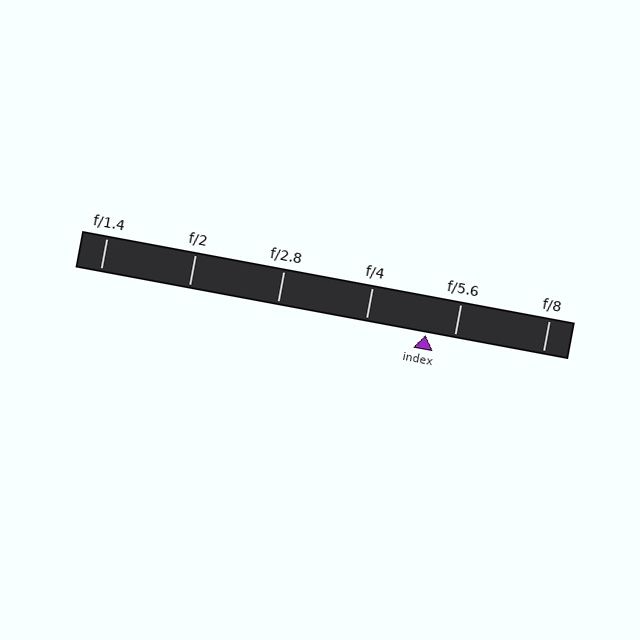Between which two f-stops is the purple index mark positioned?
The index mark is between f/4 and f/5.6.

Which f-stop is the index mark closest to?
The index mark is closest to f/5.6.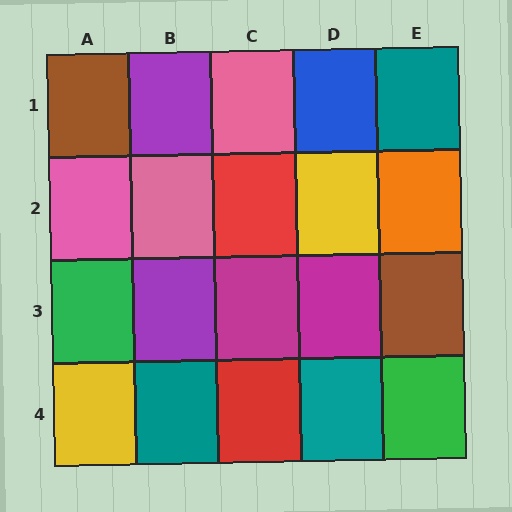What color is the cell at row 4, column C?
Red.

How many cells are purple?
2 cells are purple.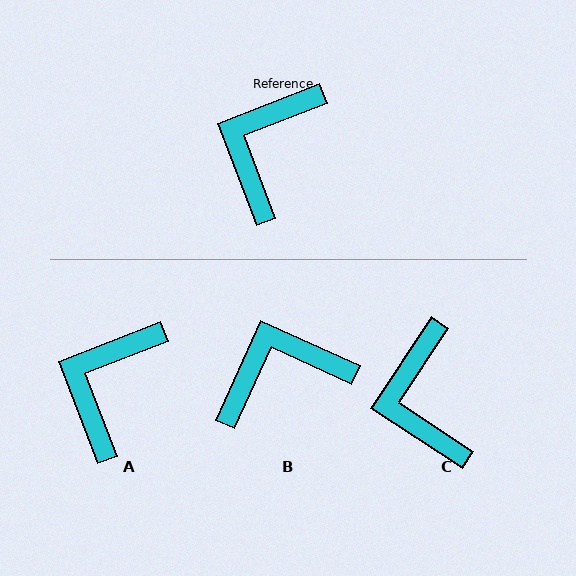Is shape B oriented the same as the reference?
No, it is off by about 45 degrees.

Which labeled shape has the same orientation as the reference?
A.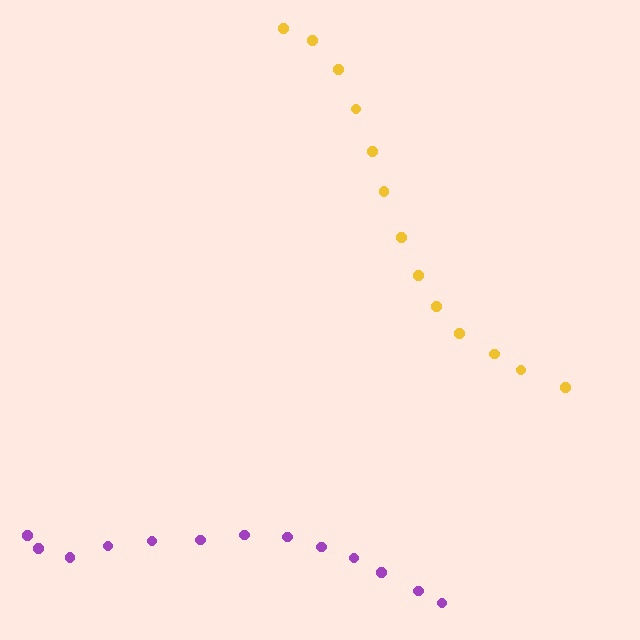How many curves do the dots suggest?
There are 2 distinct paths.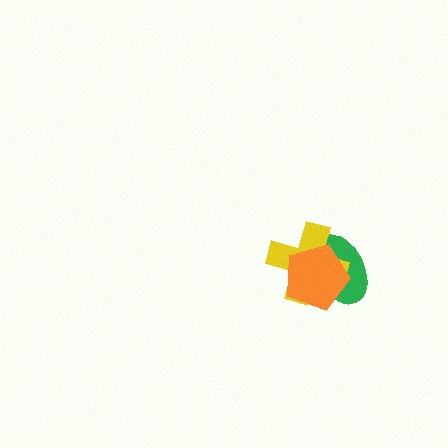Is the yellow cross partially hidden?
Yes, it is partially covered by another shape.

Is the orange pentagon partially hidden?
No, no other shape covers it.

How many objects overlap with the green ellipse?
2 objects overlap with the green ellipse.